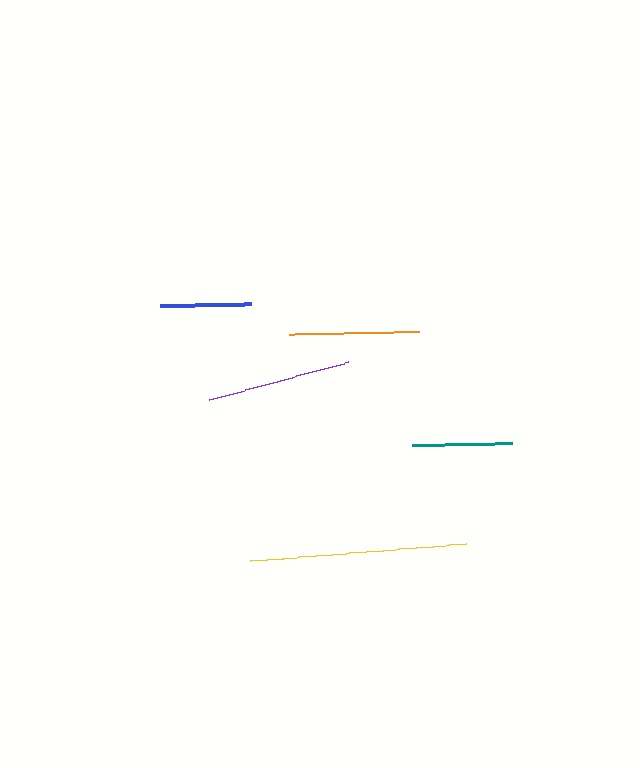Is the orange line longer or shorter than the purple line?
The purple line is longer than the orange line.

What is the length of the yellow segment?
The yellow segment is approximately 217 pixels long.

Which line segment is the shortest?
The blue line is the shortest at approximately 91 pixels.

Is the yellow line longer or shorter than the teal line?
The yellow line is longer than the teal line.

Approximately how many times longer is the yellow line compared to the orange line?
The yellow line is approximately 1.7 times the length of the orange line.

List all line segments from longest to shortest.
From longest to shortest: yellow, purple, orange, teal, blue.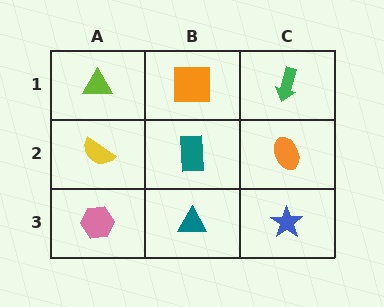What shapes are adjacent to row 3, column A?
A yellow semicircle (row 2, column A), a teal triangle (row 3, column B).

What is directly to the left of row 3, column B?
A pink hexagon.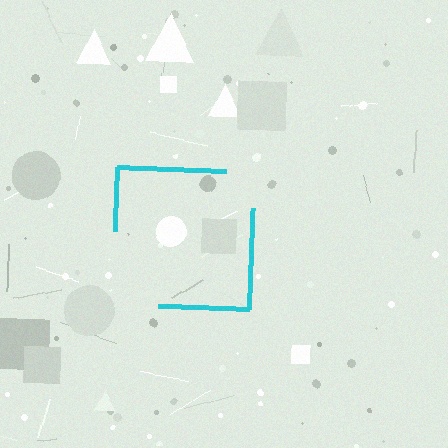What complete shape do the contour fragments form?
The contour fragments form a square.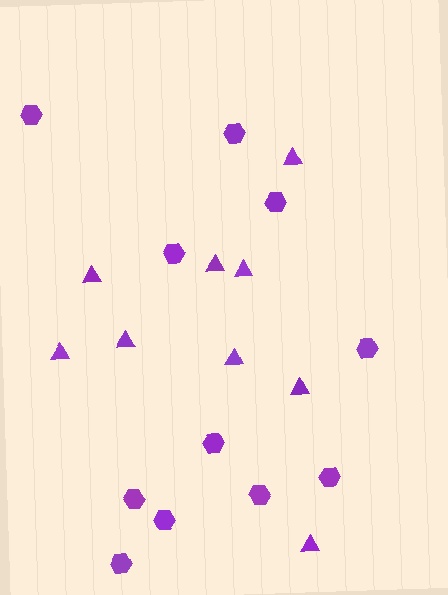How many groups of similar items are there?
There are 2 groups: one group of hexagons (11) and one group of triangles (9).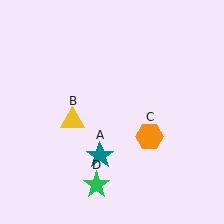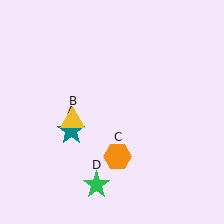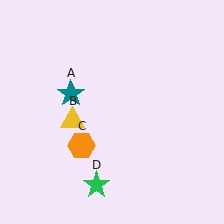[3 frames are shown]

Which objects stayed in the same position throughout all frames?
Yellow triangle (object B) and green star (object D) remained stationary.